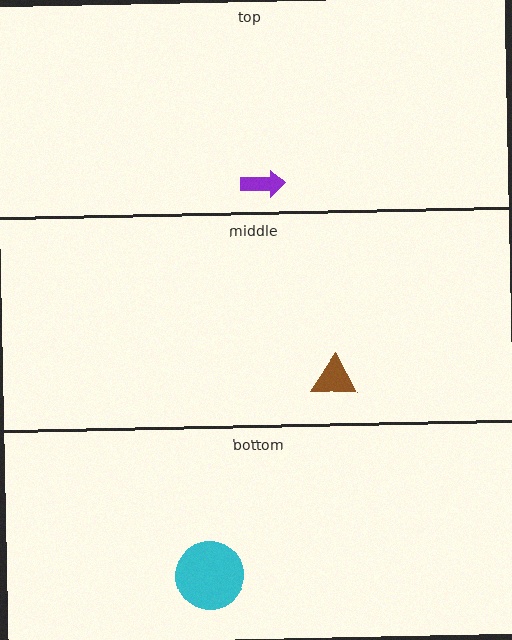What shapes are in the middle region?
The brown triangle.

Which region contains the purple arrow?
The top region.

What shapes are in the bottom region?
The cyan circle.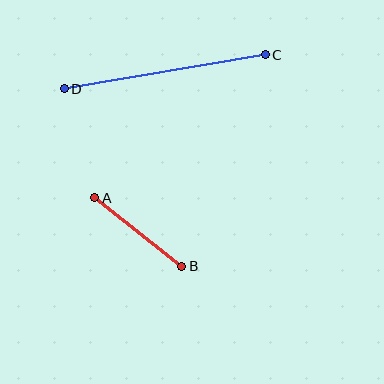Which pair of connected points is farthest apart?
Points C and D are farthest apart.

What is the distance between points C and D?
The distance is approximately 204 pixels.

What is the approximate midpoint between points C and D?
The midpoint is at approximately (165, 72) pixels.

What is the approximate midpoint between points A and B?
The midpoint is at approximately (138, 232) pixels.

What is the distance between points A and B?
The distance is approximately 111 pixels.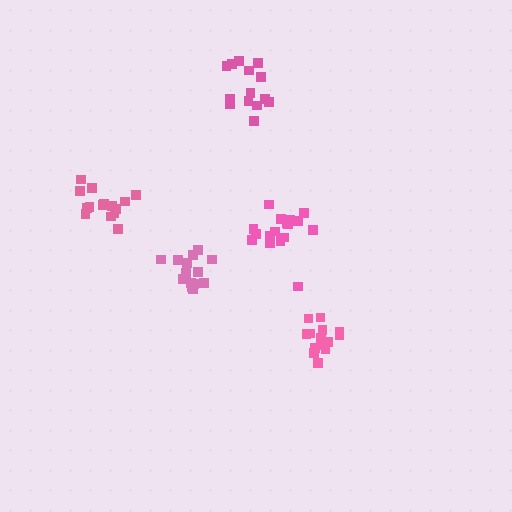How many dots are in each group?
Group 1: 15 dots, Group 2: 14 dots, Group 3: 14 dots, Group 4: 14 dots, Group 5: 18 dots (75 total).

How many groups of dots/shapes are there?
There are 5 groups.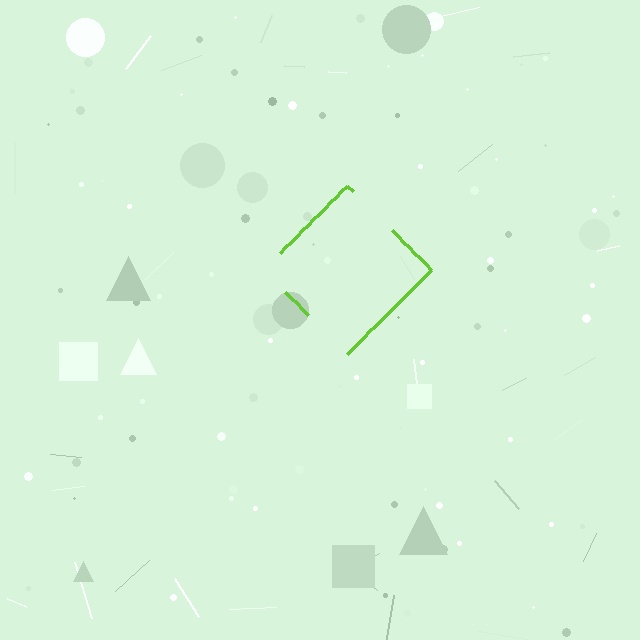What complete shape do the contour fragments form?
The contour fragments form a diamond.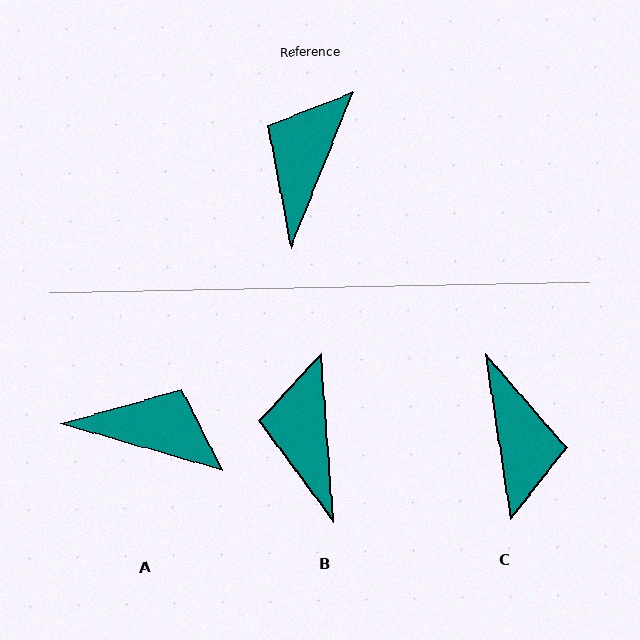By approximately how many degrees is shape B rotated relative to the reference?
Approximately 26 degrees counter-clockwise.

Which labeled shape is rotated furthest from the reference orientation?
C, about 150 degrees away.